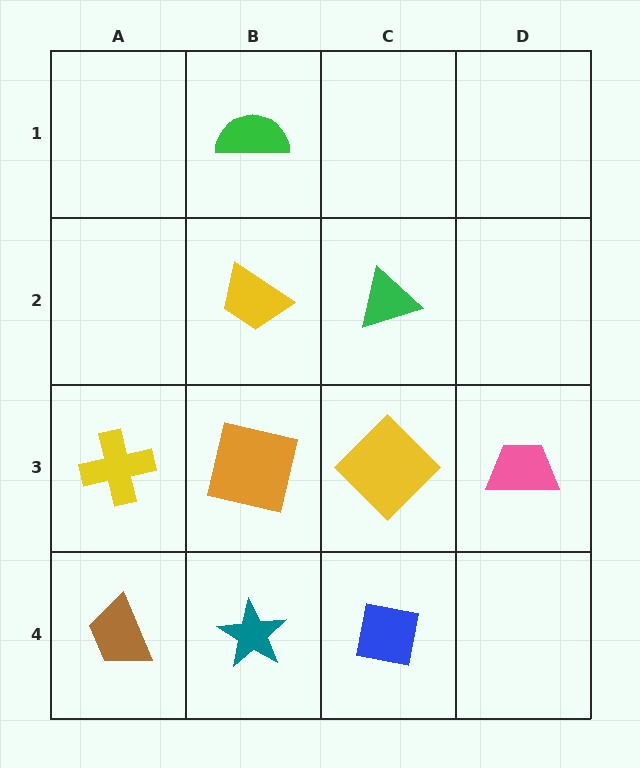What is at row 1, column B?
A green semicircle.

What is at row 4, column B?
A teal star.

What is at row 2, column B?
A yellow trapezoid.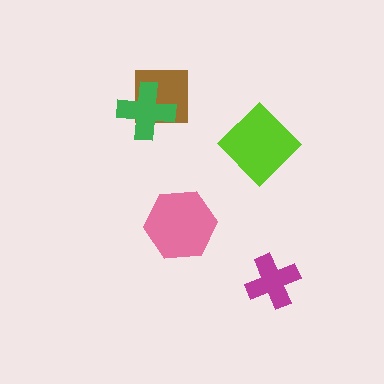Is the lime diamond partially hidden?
No, no other shape covers it.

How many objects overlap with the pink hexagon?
0 objects overlap with the pink hexagon.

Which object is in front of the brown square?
The green cross is in front of the brown square.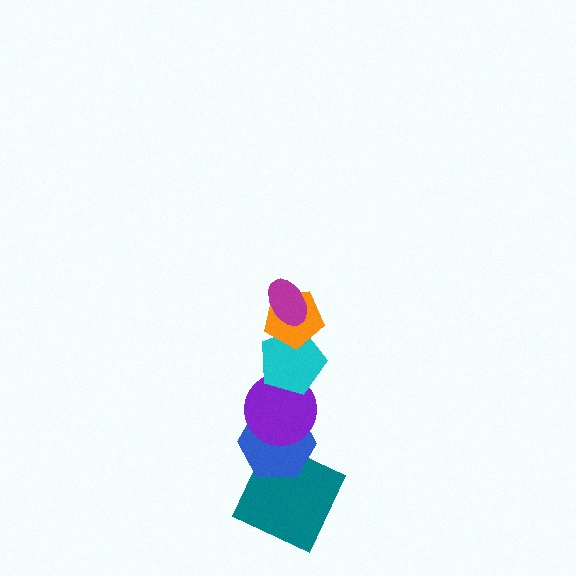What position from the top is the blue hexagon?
The blue hexagon is 5th from the top.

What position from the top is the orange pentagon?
The orange pentagon is 2nd from the top.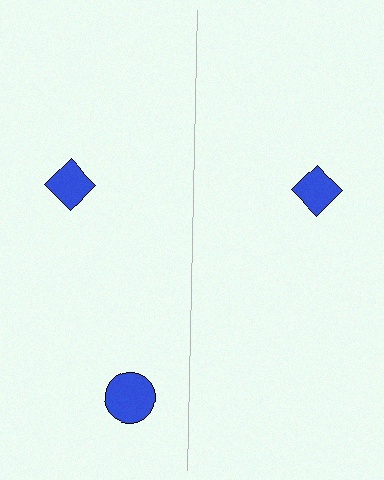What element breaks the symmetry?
A blue circle is missing from the right side.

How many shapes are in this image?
There are 3 shapes in this image.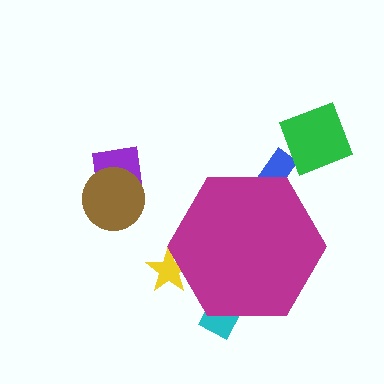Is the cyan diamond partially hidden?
Yes, the cyan diamond is partially hidden behind the magenta hexagon.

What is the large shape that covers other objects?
A magenta hexagon.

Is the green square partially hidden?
No, the green square is fully visible.